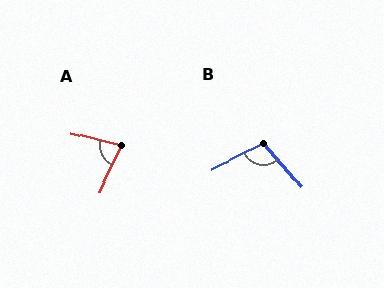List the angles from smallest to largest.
A (79°), B (105°).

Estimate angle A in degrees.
Approximately 79 degrees.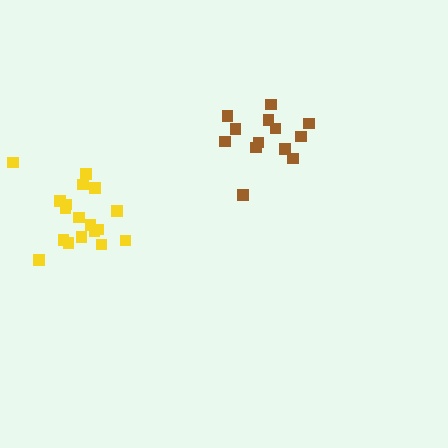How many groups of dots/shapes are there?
There are 2 groups.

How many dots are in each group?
Group 1: 18 dots, Group 2: 13 dots (31 total).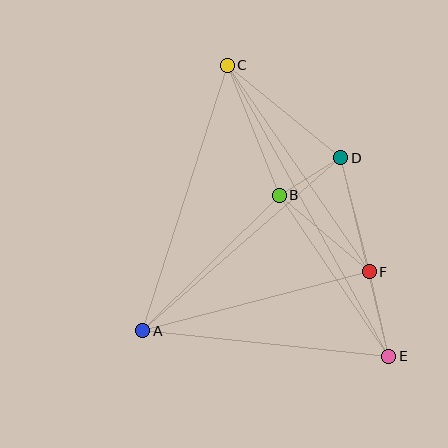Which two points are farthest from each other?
Points C and E are farthest from each other.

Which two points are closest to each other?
Points B and D are closest to each other.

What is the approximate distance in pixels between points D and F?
The distance between D and F is approximately 118 pixels.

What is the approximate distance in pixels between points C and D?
The distance between C and D is approximately 147 pixels.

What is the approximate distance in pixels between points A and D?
The distance between A and D is approximately 263 pixels.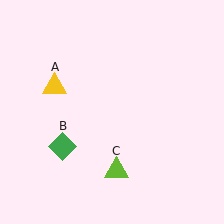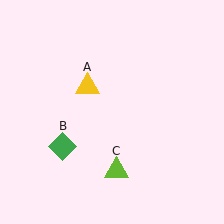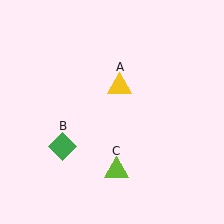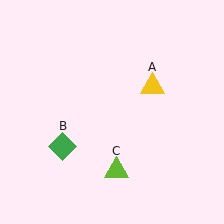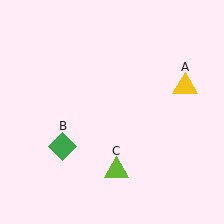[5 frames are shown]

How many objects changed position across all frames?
1 object changed position: yellow triangle (object A).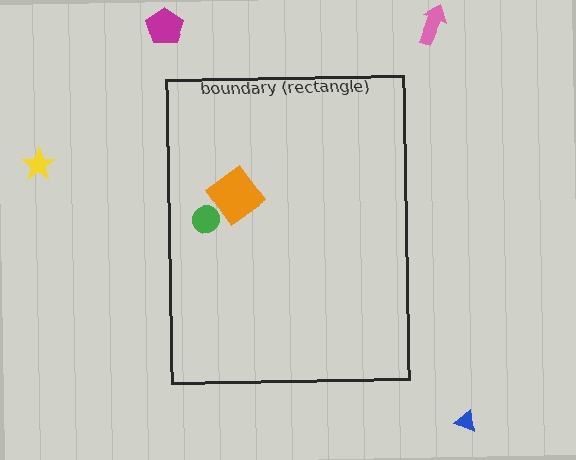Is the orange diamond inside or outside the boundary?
Inside.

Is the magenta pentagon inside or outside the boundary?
Outside.